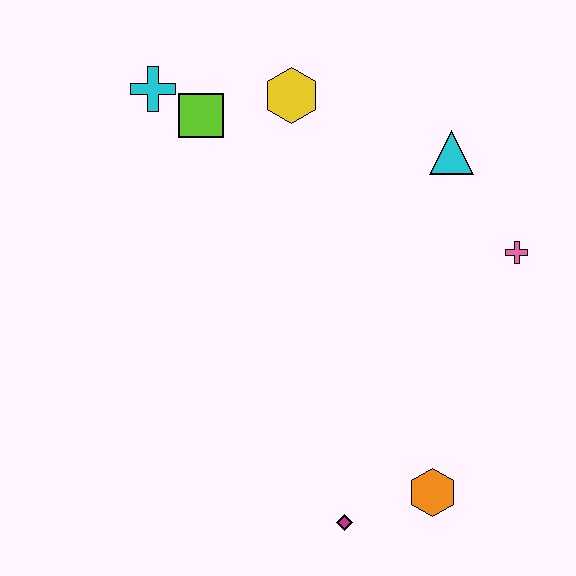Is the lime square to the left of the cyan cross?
No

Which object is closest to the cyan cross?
The lime square is closest to the cyan cross.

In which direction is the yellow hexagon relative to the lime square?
The yellow hexagon is to the right of the lime square.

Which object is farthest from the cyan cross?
The orange hexagon is farthest from the cyan cross.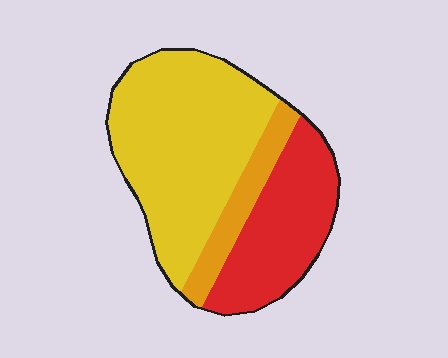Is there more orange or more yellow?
Yellow.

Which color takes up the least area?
Orange, at roughly 15%.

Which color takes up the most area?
Yellow, at roughly 55%.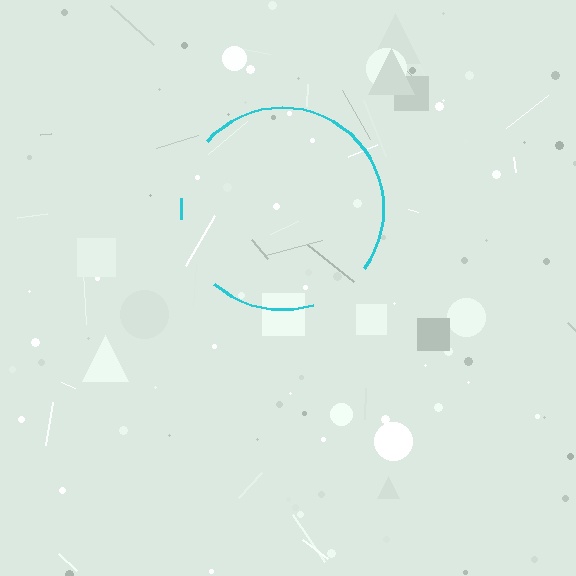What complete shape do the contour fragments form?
The contour fragments form a circle.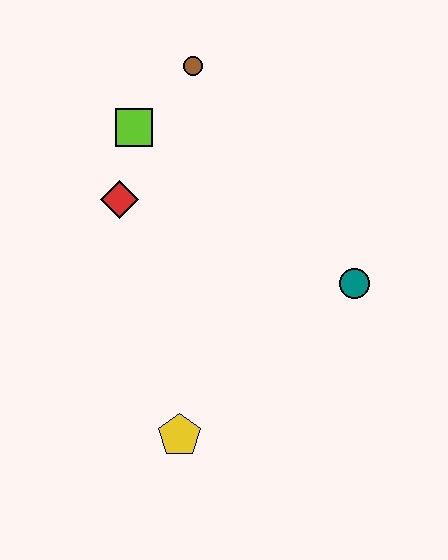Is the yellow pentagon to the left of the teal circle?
Yes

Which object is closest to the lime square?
The red diamond is closest to the lime square.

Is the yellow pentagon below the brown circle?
Yes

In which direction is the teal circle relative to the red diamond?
The teal circle is to the right of the red diamond.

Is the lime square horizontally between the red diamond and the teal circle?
Yes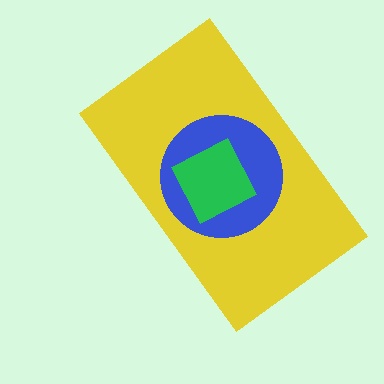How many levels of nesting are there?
3.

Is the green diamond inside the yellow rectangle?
Yes.